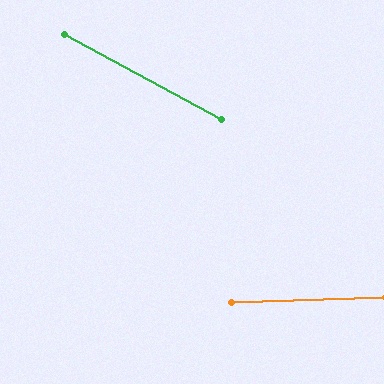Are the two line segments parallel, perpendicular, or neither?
Neither parallel nor perpendicular — they differ by about 30°.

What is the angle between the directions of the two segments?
Approximately 30 degrees.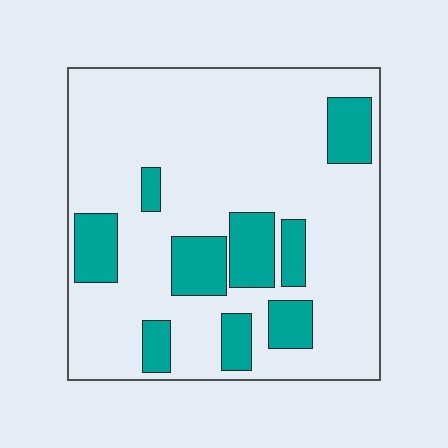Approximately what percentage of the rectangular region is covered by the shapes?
Approximately 20%.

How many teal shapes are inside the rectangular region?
9.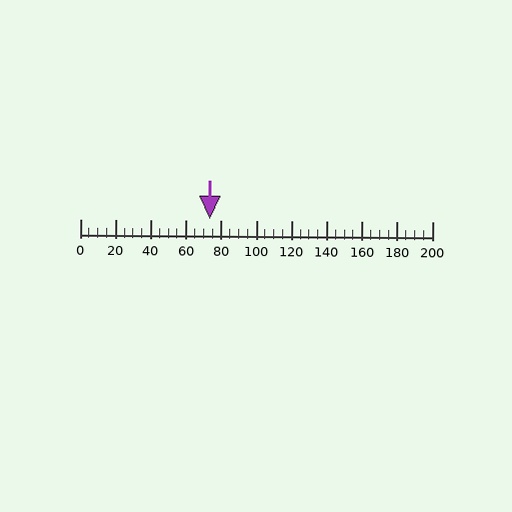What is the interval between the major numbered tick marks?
The major tick marks are spaced 20 units apart.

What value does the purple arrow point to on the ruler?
The purple arrow points to approximately 74.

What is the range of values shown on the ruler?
The ruler shows values from 0 to 200.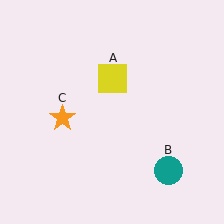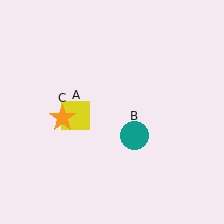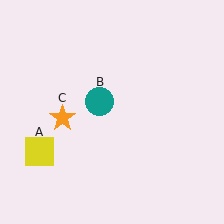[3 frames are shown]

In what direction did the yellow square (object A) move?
The yellow square (object A) moved down and to the left.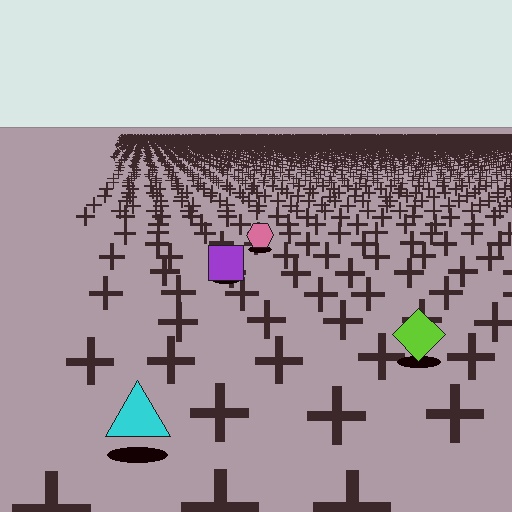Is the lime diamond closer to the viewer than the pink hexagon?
Yes. The lime diamond is closer — you can tell from the texture gradient: the ground texture is coarser near it.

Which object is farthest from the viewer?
The pink hexagon is farthest from the viewer. It appears smaller and the ground texture around it is denser.